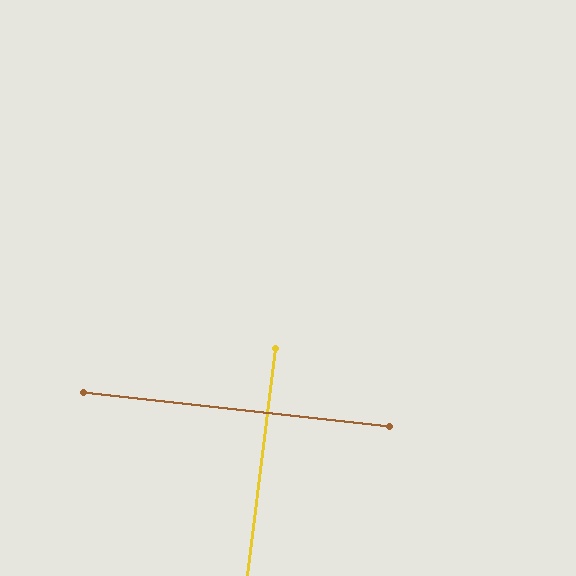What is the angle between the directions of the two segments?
Approximately 89 degrees.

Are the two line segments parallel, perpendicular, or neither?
Perpendicular — they meet at approximately 89°.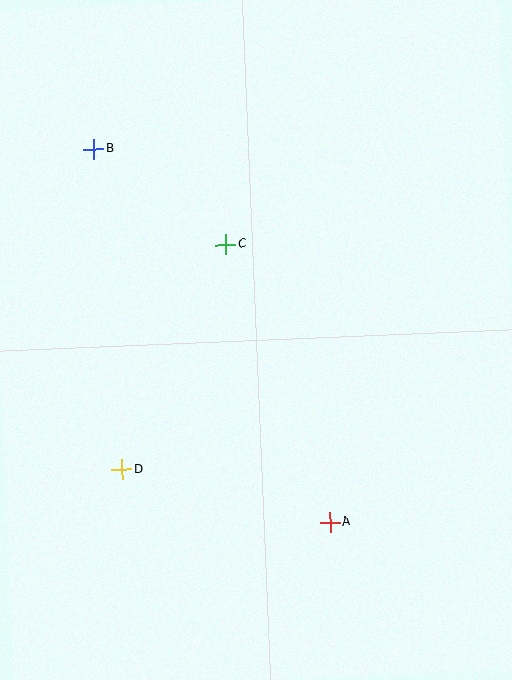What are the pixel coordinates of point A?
Point A is at (330, 522).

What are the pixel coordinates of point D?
Point D is at (122, 470).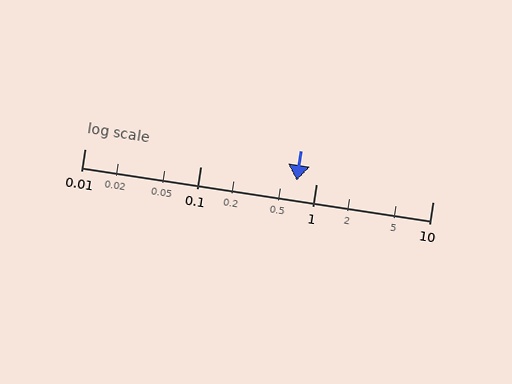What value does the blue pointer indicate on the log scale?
The pointer indicates approximately 0.67.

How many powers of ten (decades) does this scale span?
The scale spans 3 decades, from 0.01 to 10.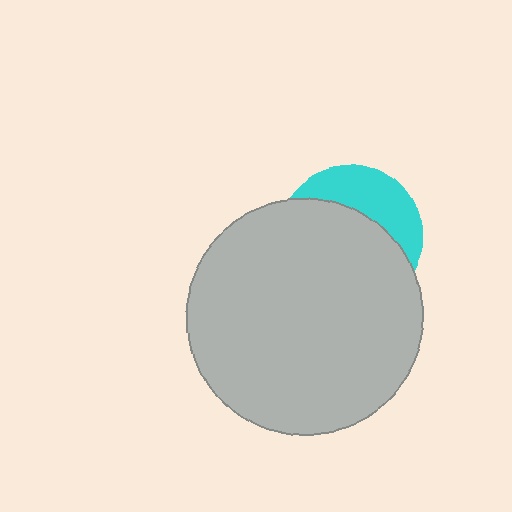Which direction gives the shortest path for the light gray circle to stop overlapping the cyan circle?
Moving down gives the shortest separation.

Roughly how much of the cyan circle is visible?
A small part of it is visible (roughly 33%).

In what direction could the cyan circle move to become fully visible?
The cyan circle could move up. That would shift it out from behind the light gray circle entirely.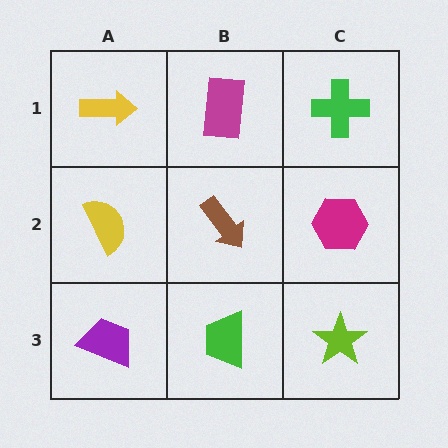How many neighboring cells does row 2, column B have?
4.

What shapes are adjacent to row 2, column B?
A magenta rectangle (row 1, column B), a green trapezoid (row 3, column B), a yellow semicircle (row 2, column A), a magenta hexagon (row 2, column C).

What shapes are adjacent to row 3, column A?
A yellow semicircle (row 2, column A), a green trapezoid (row 3, column B).